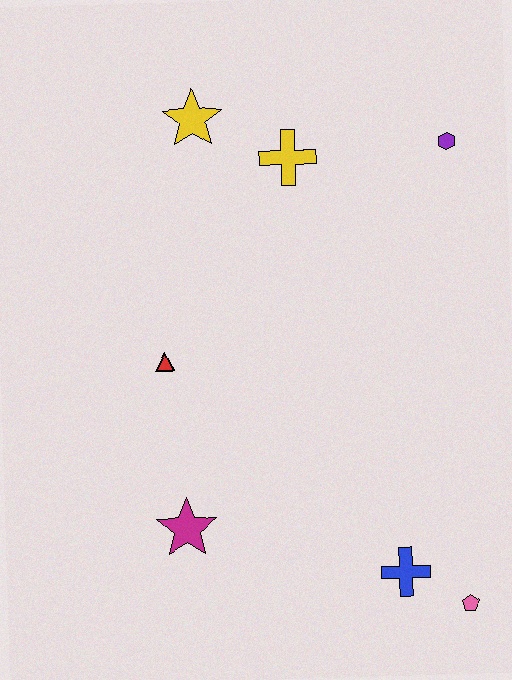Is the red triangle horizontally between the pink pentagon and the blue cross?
No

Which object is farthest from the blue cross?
The yellow star is farthest from the blue cross.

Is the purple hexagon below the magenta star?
No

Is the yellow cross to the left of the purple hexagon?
Yes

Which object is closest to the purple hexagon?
The yellow cross is closest to the purple hexagon.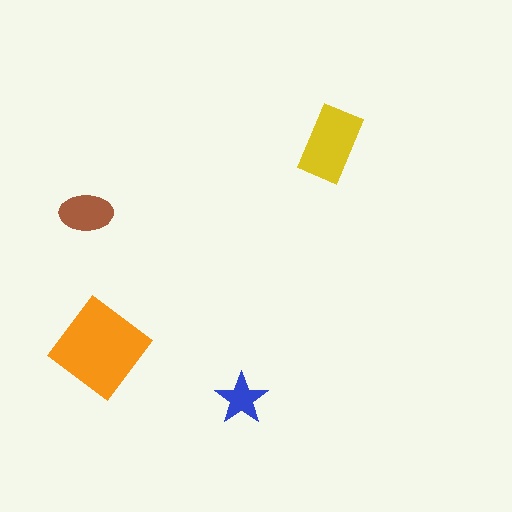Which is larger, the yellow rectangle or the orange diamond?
The orange diamond.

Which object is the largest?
The orange diamond.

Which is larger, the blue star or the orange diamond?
The orange diamond.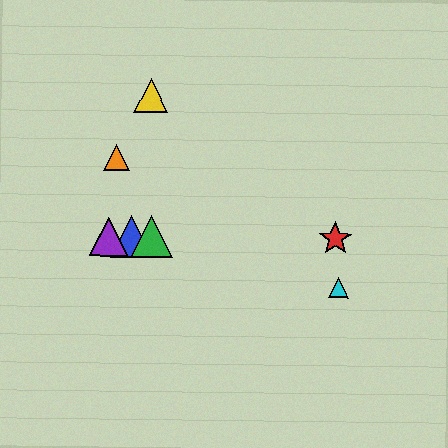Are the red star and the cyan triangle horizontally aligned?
No, the red star is at y≈239 and the cyan triangle is at y≈288.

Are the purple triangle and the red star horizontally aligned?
Yes, both are at y≈236.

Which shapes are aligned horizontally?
The red star, the blue triangle, the green triangle, the purple triangle are aligned horizontally.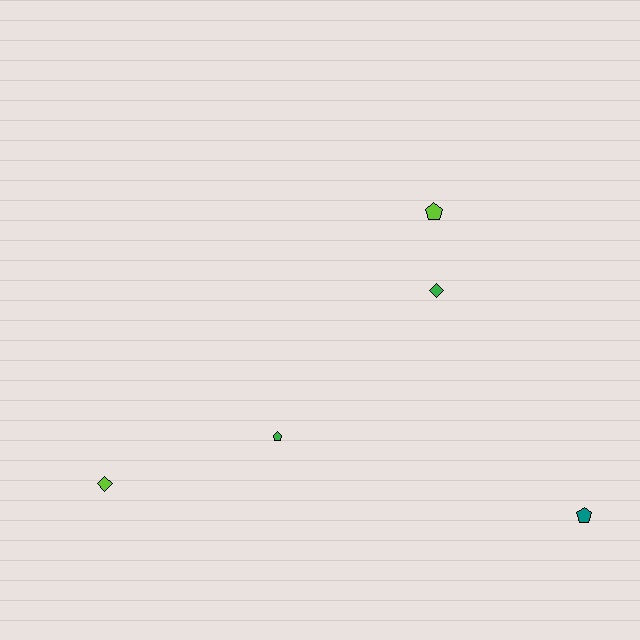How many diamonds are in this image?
There are 2 diamonds.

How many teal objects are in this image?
There is 1 teal object.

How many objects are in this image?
There are 5 objects.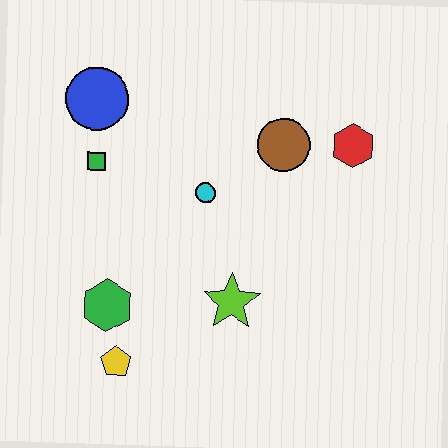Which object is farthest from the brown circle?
The yellow pentagon is farthest from the brown circle.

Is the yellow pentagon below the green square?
Yes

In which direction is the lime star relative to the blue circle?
The lime star is below the blue circle.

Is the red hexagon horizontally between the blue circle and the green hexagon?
No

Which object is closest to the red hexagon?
The brown circle is closest to the red hexagon.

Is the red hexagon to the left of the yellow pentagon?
No